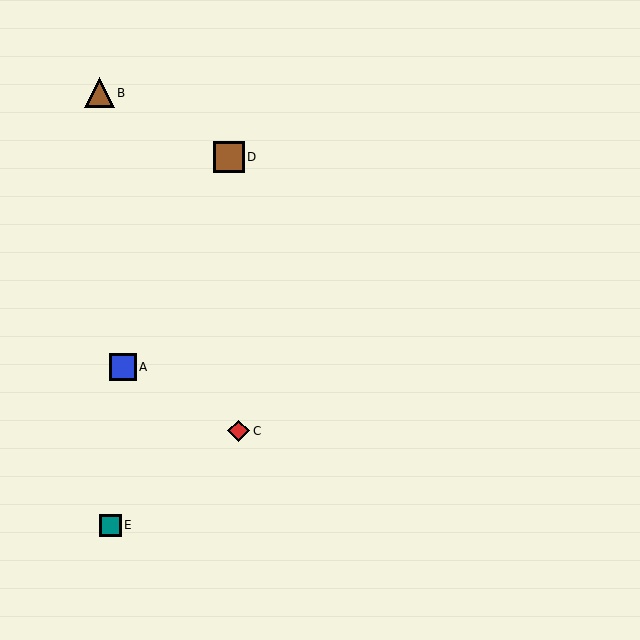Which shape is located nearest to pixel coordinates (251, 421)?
The red diamond (labeled C) at (239, 431) is nearest to that location.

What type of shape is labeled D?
Shape D is a brown square.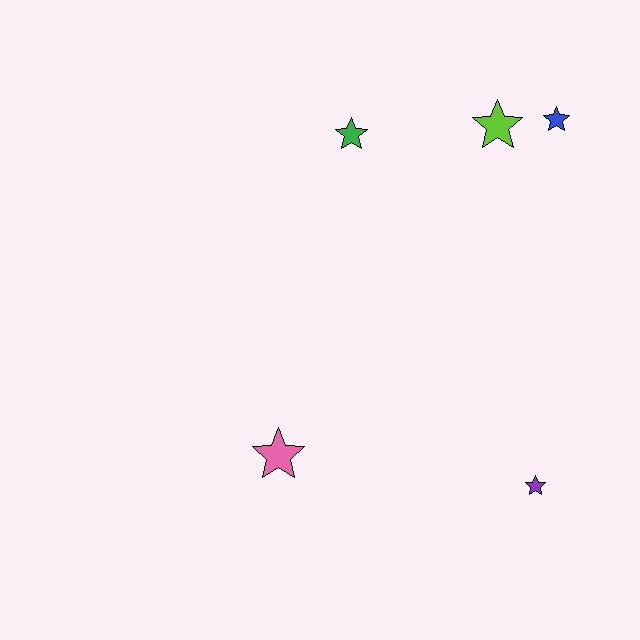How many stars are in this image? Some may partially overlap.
There are 5 stars.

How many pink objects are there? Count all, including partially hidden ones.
There is 1 pink object.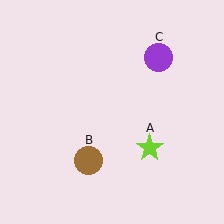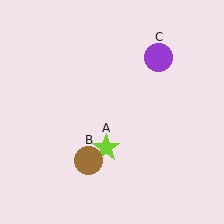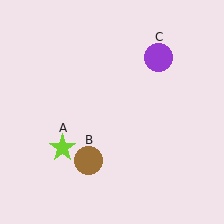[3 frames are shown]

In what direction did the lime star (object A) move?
The lime star (object A) moved left.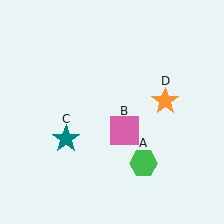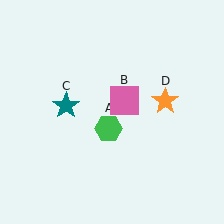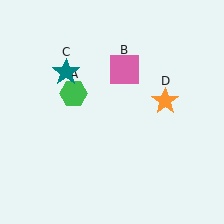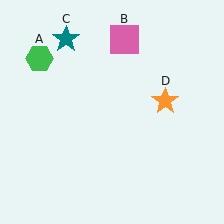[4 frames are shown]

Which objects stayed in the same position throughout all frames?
Orange star (object D) remained stationary.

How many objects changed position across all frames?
3 objects changed position: green hexagon (object A), pink square (object B), teal star (object C).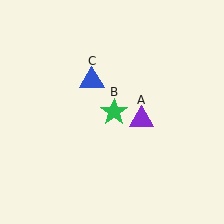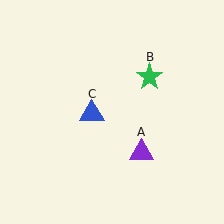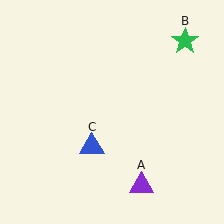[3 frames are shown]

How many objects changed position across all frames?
3 objects changed position: purple triangle (object A), green star (object B), blue triangle (object C).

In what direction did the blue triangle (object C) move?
The blue triangle (object C) moved down.